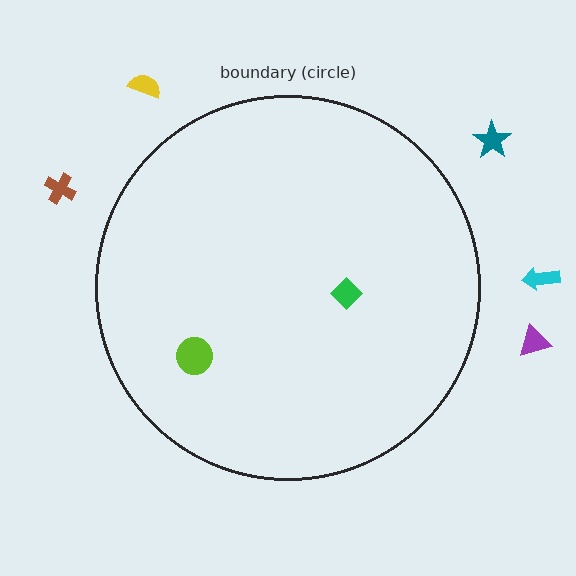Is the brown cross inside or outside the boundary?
Outside.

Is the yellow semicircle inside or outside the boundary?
Outside.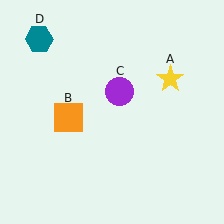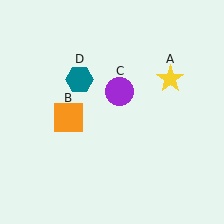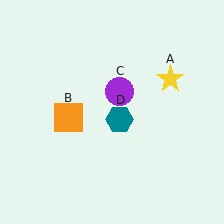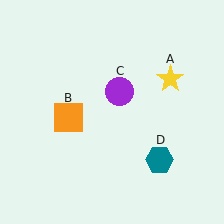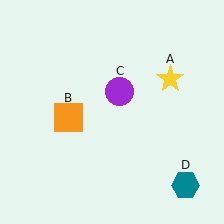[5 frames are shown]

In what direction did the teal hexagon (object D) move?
The teal hexagon (object D) moved down and to the right.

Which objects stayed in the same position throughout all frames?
Yellow star (object A) and orange square (object B) and purple circle (object C) remained stationary.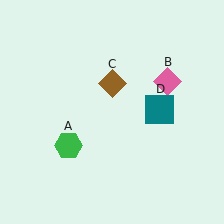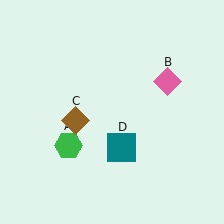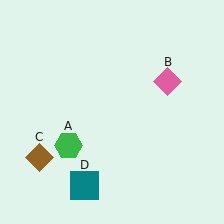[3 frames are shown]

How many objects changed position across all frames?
2 objects changed position: brown diamond (object C), teal square (object D).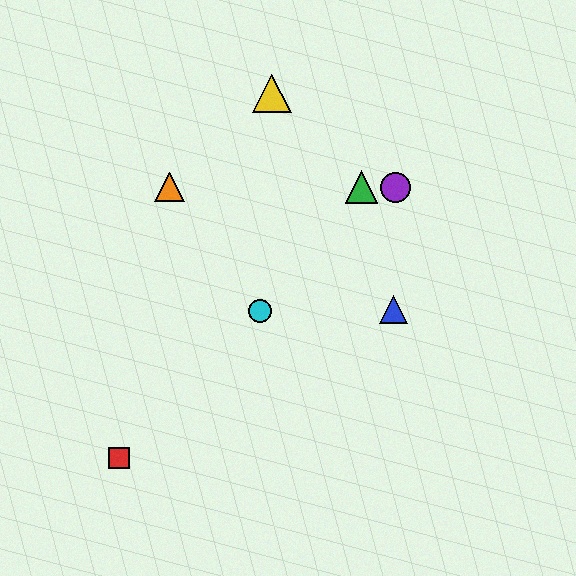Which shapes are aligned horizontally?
The green triangle, the purple circle, the orange triangle are aligned horizontally.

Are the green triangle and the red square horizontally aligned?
No, the green triangle is at y≈187 and the red square is at y≈458.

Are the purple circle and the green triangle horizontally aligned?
Yes, both are at y≈187.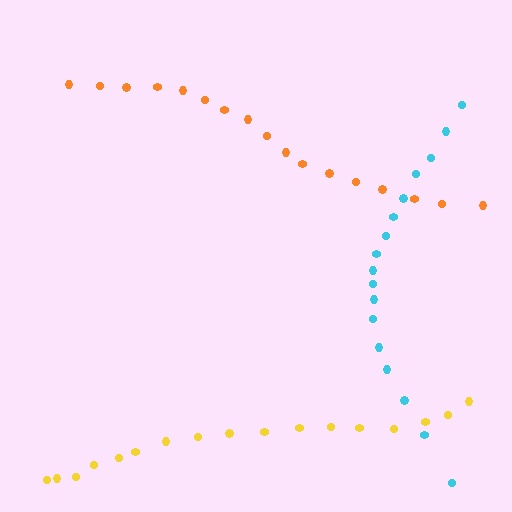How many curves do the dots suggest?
There are 3 distinct paths.